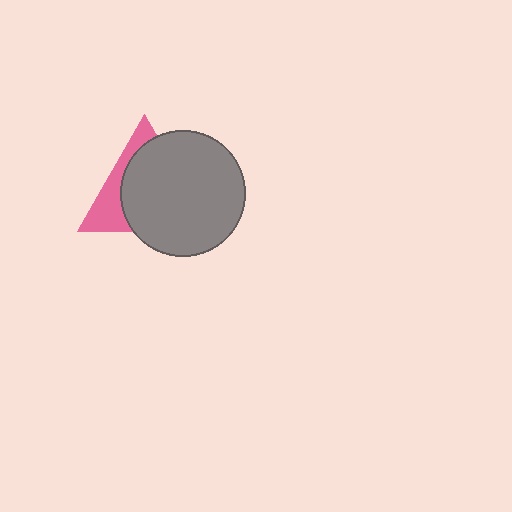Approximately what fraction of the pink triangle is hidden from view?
Roughly 68% of the pink triangle is hidden behind the gray circle.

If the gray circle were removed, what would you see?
You would see the complete pink triangle.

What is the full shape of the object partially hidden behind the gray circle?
The partially hidden object is a pink triangle.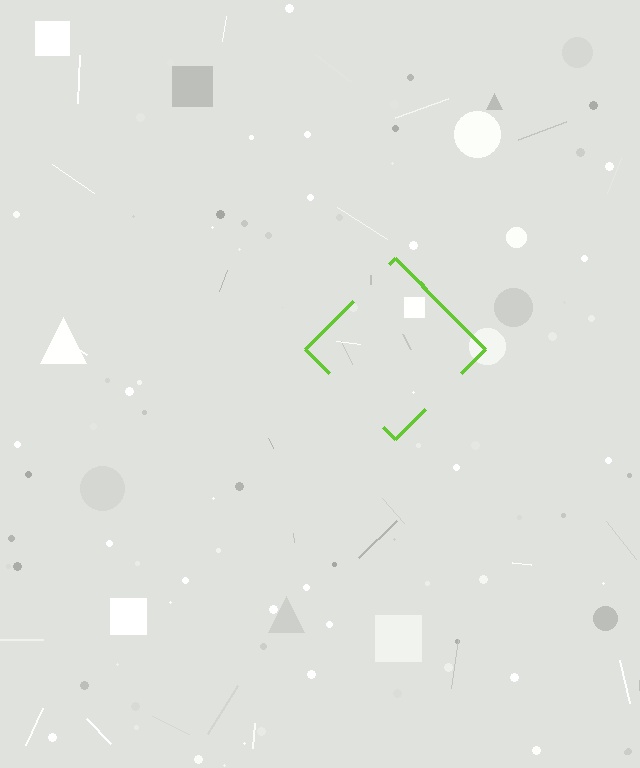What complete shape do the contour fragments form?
The contour fragments form a diamond.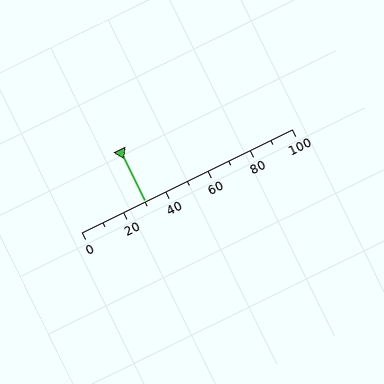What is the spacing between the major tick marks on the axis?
The major ticks are spaced 20 apart.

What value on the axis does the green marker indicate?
The marker indicates approximately 30.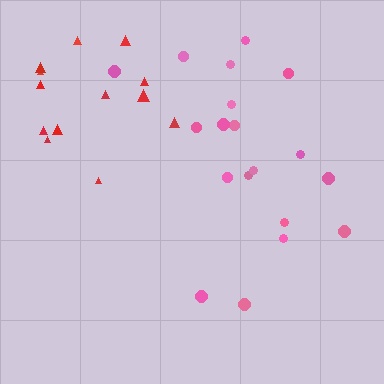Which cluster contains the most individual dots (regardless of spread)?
Pink (19).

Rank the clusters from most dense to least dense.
red, pink.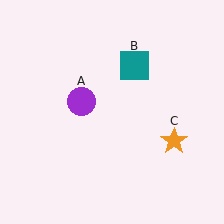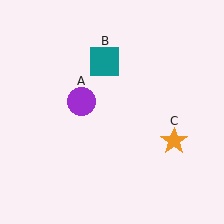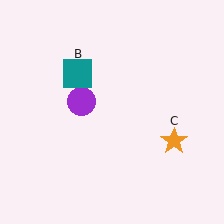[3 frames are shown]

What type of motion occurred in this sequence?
The teal square (object B) rotated counterclockwise around the center of the scene.